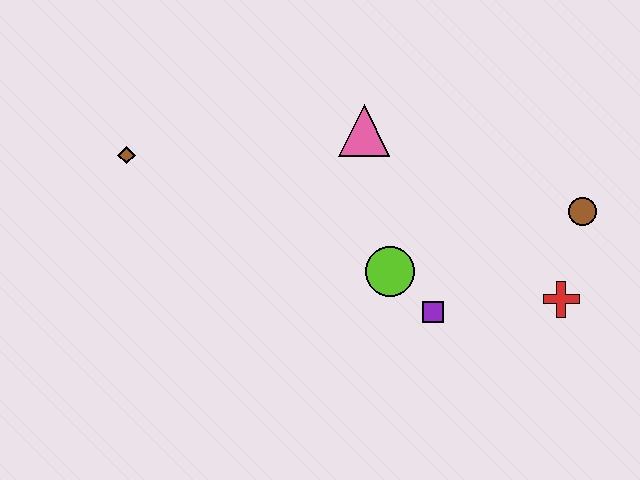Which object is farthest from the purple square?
The brown diamond is farthest from the purple square.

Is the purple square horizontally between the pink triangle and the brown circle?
Yes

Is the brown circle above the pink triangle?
No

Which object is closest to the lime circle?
The purple square is closest to the lime circle.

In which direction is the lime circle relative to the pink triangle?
The lime circle is below the pink triangle.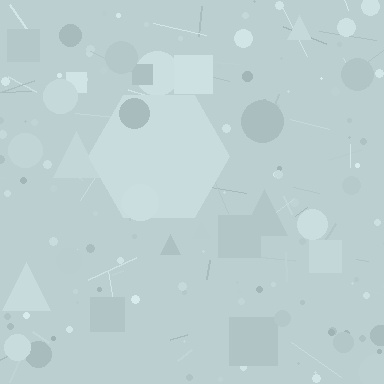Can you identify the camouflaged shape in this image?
The camouflaged shape is a hexagon.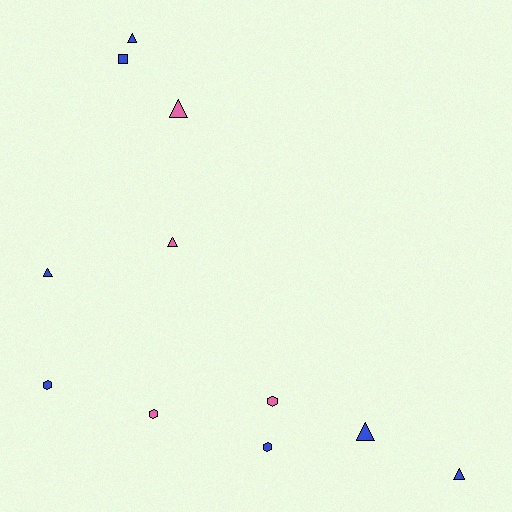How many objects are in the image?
There are 11 objects.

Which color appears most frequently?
Blue, with 7 objects.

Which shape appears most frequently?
Triangle, with 6 objects.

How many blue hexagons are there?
There are 2 blue hexagons.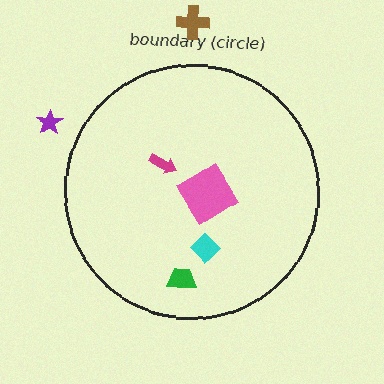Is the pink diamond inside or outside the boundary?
Inside.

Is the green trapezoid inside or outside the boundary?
Inside.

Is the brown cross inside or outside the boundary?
Outside.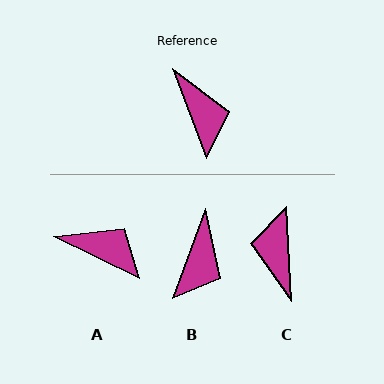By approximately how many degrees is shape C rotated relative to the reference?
Approximately 162 degrees counter-clockwise.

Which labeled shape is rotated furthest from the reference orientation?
C, about 162 degrees away.